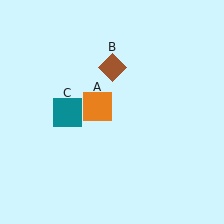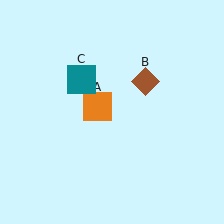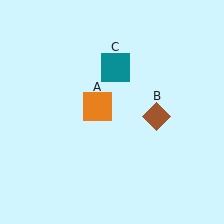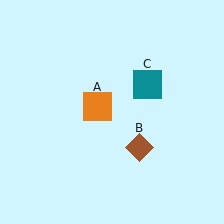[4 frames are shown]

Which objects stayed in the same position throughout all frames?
Orange square (object A) remained stationary.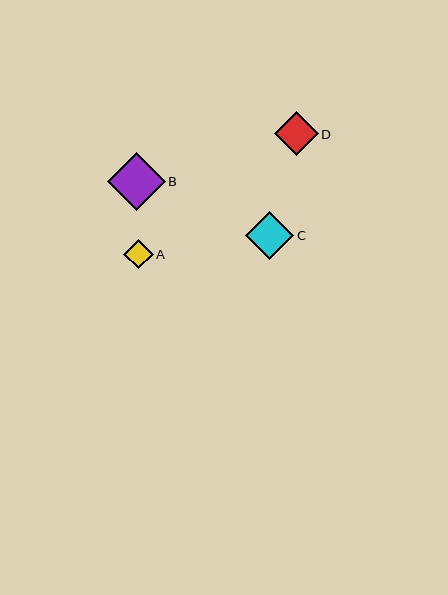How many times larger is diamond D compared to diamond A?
Diamond D is approximately 1.5 times the size of diamond A.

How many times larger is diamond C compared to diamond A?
Diamond C is approximately 1.6 times the size of diamond A.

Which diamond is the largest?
Diamond B is the largest with a size of approximately 58 pixels.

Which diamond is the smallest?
Diamond A is the smallest with a size of approximately 30 pixels.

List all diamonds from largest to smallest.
From largest to smallest: B, C, D, A.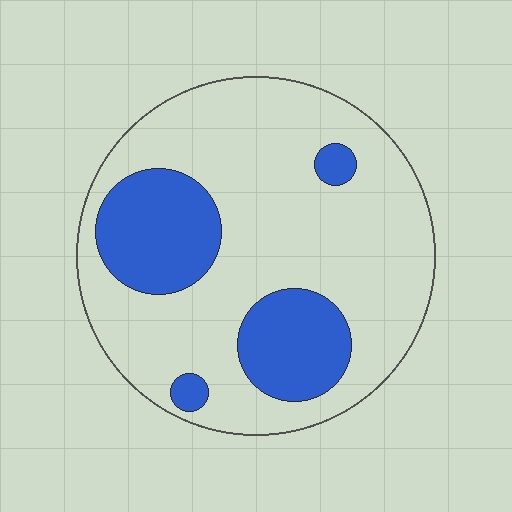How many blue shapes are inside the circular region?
4.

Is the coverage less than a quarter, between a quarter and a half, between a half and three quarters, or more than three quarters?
Between a quarter and a half.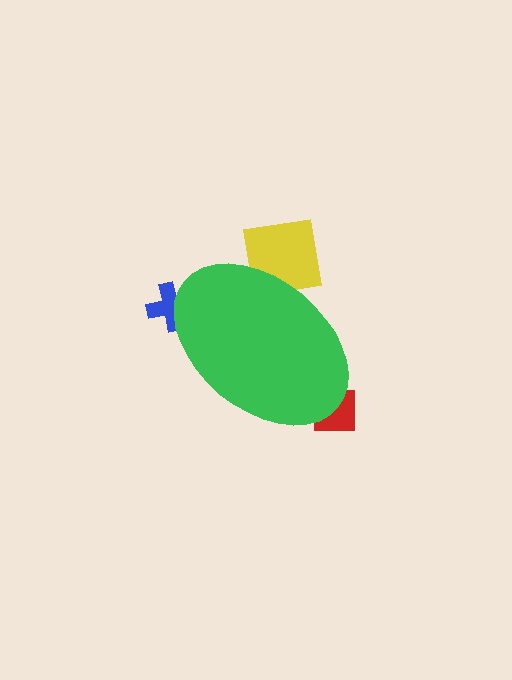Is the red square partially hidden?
Yes, the red square is partially hidden behind the green ellipse.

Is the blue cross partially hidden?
Yes, the blue cross is partially hidden behind the green ellipse.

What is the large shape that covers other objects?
A green ellipse.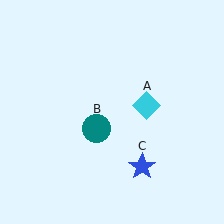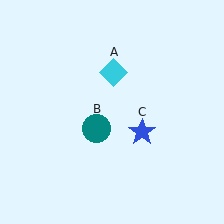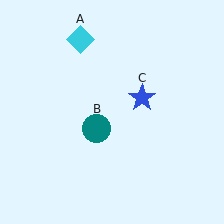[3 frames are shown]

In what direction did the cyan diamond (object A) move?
The cyan diamond (object A) moved up and to the left.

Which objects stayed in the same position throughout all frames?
Teal circle (object B) remained stationary.